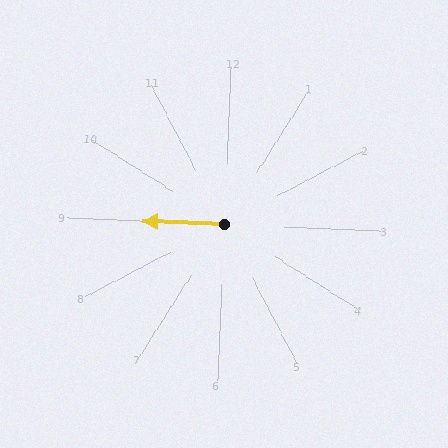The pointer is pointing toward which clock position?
Roughly 9 o'clock.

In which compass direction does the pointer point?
West.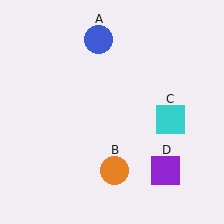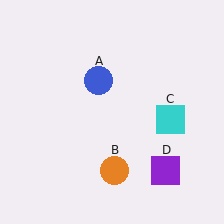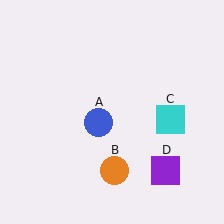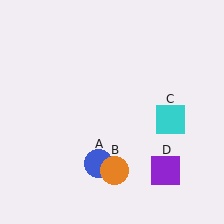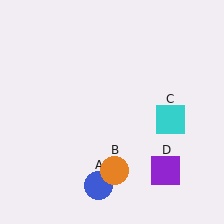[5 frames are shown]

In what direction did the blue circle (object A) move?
The blue circle (object A) moved down.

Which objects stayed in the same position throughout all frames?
Orange circle (object B) and cyan square (object C) and purple square (object D) remained stationary.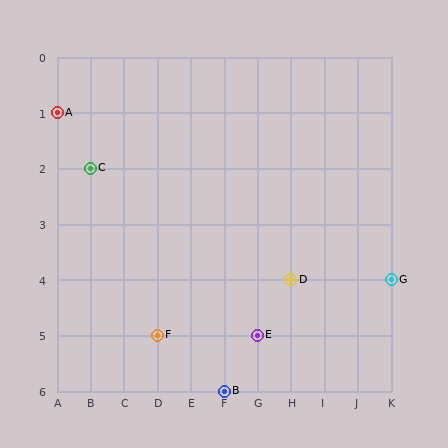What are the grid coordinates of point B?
Point B is at grid coordinates (F, 6).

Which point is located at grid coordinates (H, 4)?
Point D is at (H, 4).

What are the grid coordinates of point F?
Point F is at grid coordinates (D, 5).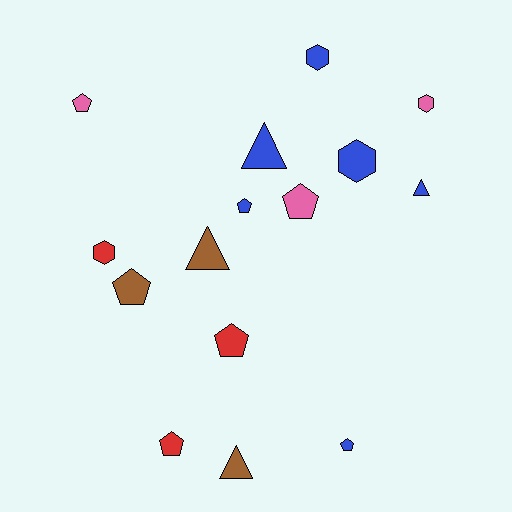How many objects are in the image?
There are 15 objects.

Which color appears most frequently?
Blue, with 6 objects.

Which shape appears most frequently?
Pentagon, with 7 objects.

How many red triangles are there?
There are no red triangles.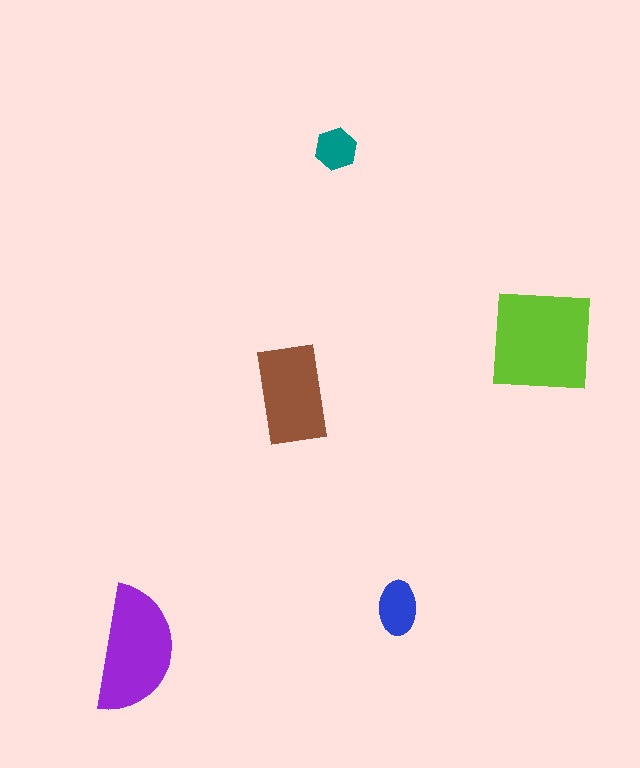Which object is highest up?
The teal hexagon is topmost.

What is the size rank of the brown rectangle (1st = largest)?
3rd.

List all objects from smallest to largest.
The teal hexagon, the blue ellipse, the brown rectangle, the purple semicircle, the lime square.